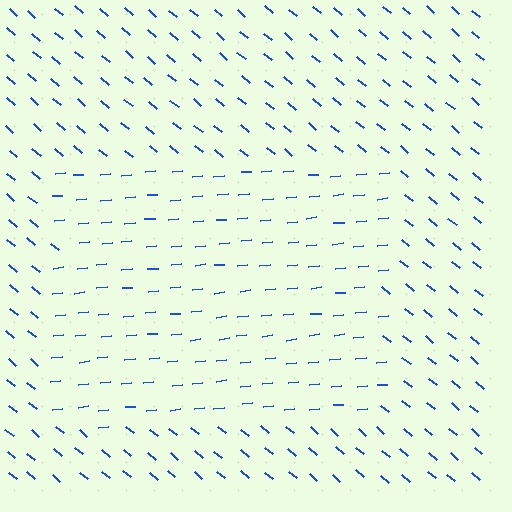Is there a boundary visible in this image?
Yes, there is a texture boundary formed by a change in line orientation.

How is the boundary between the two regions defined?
The boundary is defined purely by a change in line orientation (approximately 45 degrees difference). All lines are the same color and thickness.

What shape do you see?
I see a rectangle.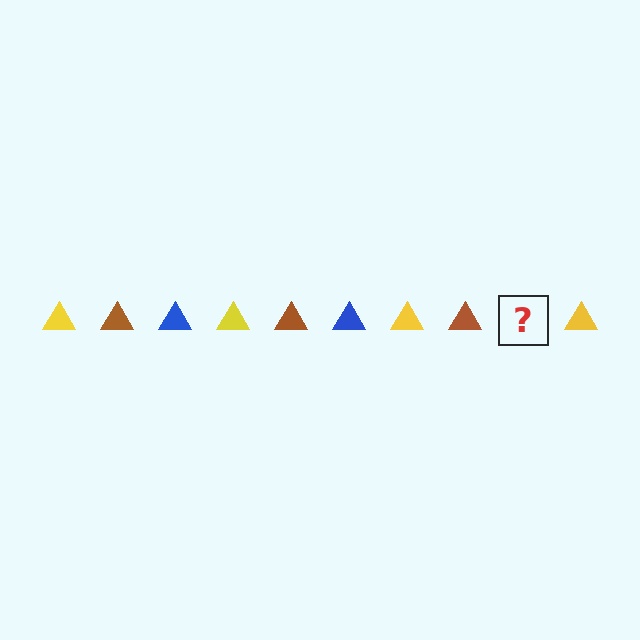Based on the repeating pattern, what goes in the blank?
The blank should be a blue triangle.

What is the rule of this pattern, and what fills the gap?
The rule is that the pattern cycles through yellow, brown, blue triangles. The gap should be filled with a blue triangle.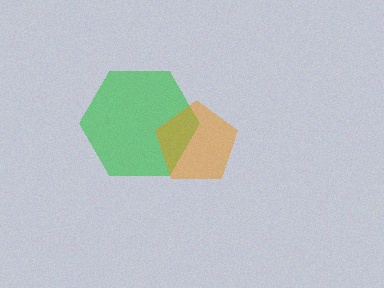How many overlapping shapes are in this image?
There are 2 overlapping shapes in the image.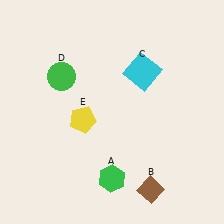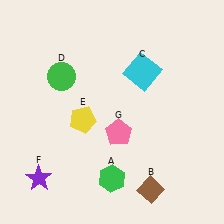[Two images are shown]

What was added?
A purple star (F), a pink pentagon (G) were added in Image 2.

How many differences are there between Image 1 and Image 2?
There are 2 differences between the two images.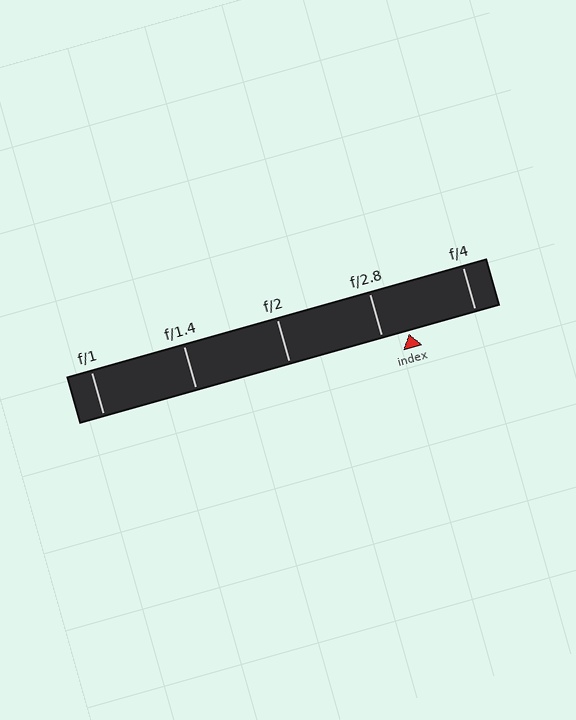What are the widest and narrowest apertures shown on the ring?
The widest aperture shown is f/1 and the narrowest is f/4.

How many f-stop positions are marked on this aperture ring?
There are 5 f-stop positions marked.